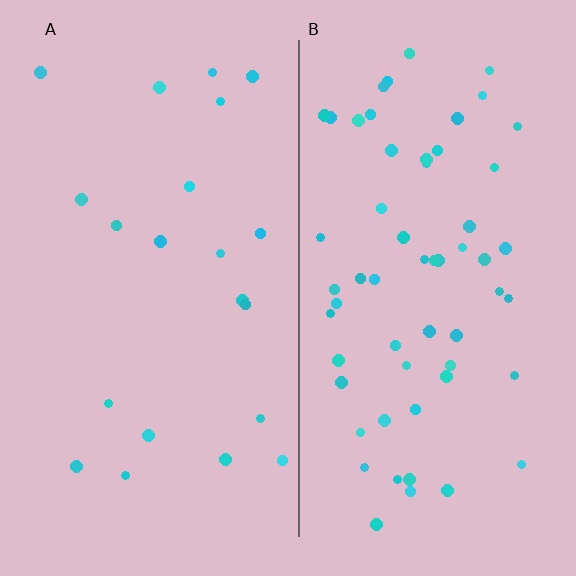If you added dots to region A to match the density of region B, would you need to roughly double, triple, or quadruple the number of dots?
Approximately triple.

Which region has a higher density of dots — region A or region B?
B (the right).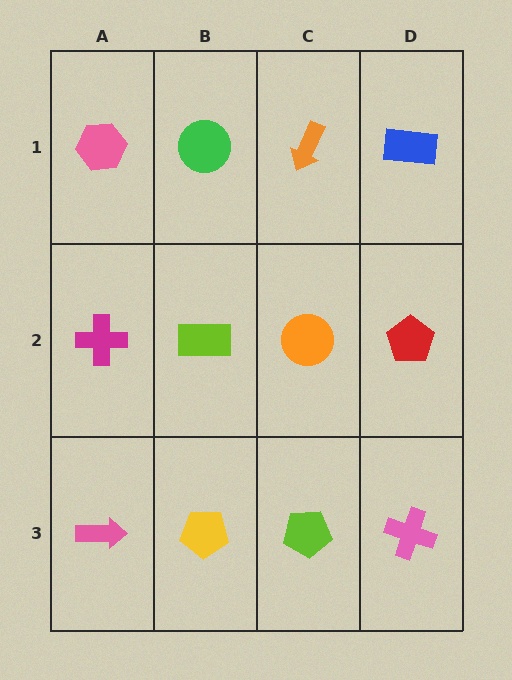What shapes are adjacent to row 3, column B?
A lime rectangle (row 2, column B), a pink arrow (row 3, column A), a lime pentagon (row 3, column C).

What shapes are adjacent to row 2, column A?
A pink hexagon (row 1, column A), a pink arrow (row 3, column A), a lime rectangle (row 2, column B).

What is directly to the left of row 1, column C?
A green circle.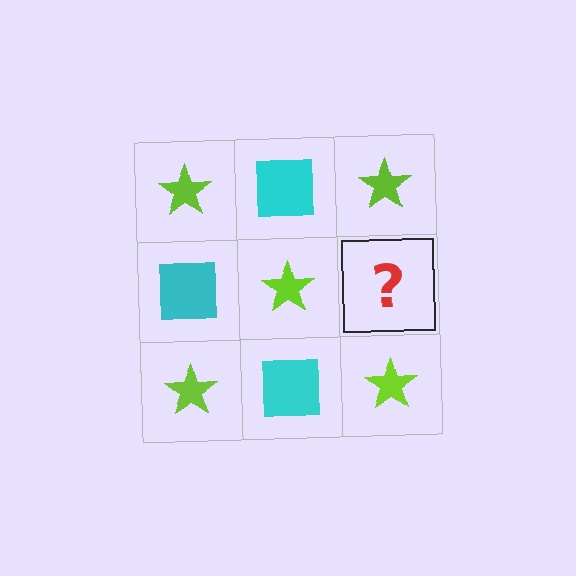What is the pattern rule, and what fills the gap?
The rule is that it alternates lime star and cyan square in a checkerboard pattern. The gap should be filled with a cyan square.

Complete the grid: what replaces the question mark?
The question mark should be replaced with a cyan square.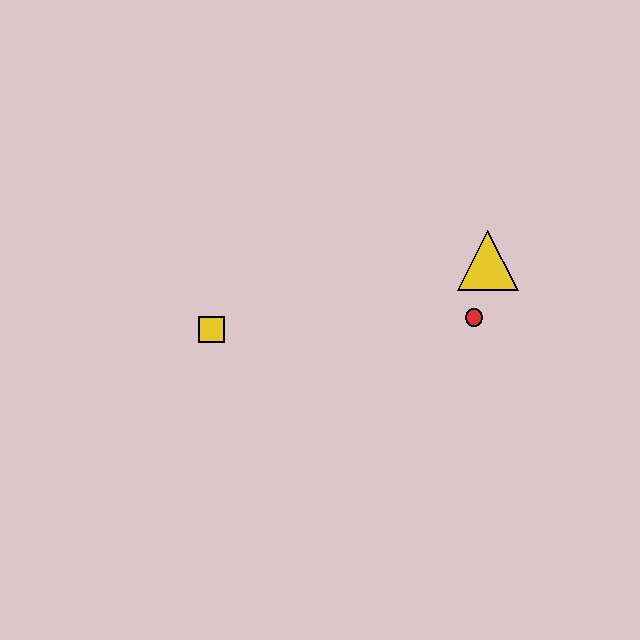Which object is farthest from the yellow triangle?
The yellow square is farthest from the yellow triangle.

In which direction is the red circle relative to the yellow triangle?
The red circle is below the yellow triangle.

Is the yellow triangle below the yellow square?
No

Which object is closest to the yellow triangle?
The red circle is closest to the yellow triangle.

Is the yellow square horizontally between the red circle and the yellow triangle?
No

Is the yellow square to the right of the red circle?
No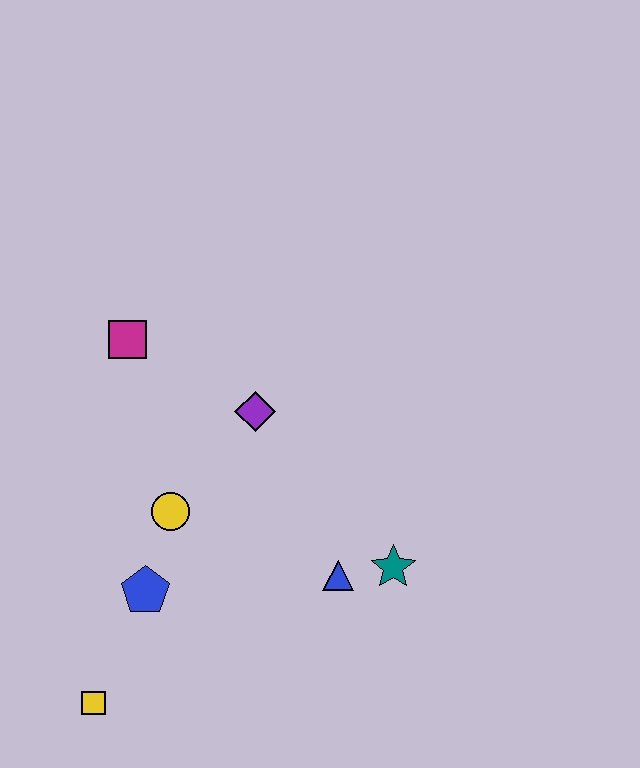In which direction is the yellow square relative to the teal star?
The yellow square is to the left of the teal star.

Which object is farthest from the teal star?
The magenta square is farthest from the teal star.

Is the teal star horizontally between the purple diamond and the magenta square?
No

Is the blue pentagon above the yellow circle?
No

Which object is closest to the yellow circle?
The blue pentagon is closest to the yellow circle.